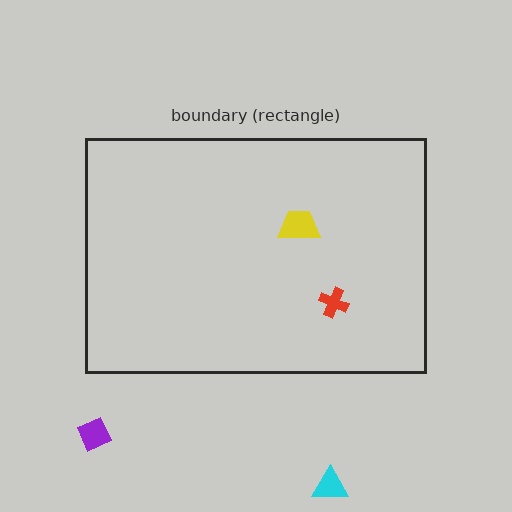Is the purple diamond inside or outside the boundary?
Outside.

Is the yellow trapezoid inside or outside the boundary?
Inside.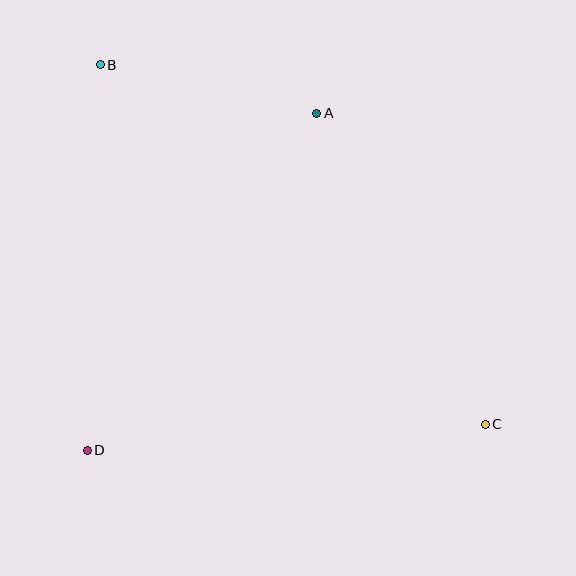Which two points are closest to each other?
Points A and B are closest to each other.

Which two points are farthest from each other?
Points B and C are farthest from each other.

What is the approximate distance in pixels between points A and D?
The distance between A and D is approximately 408 pixels.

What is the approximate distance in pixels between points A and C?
The distance between A and C is approximately 354 pixels.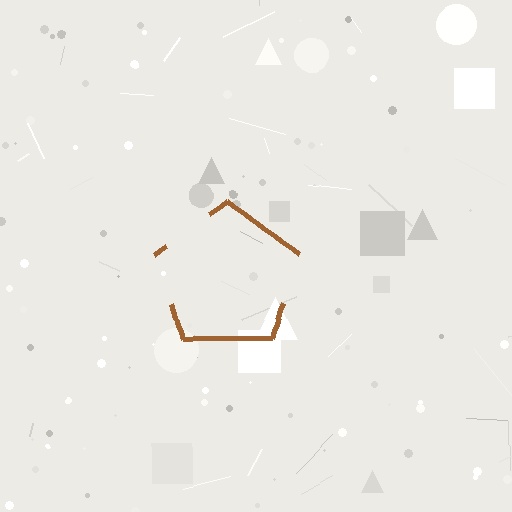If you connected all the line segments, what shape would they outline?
They would outline a pentagon.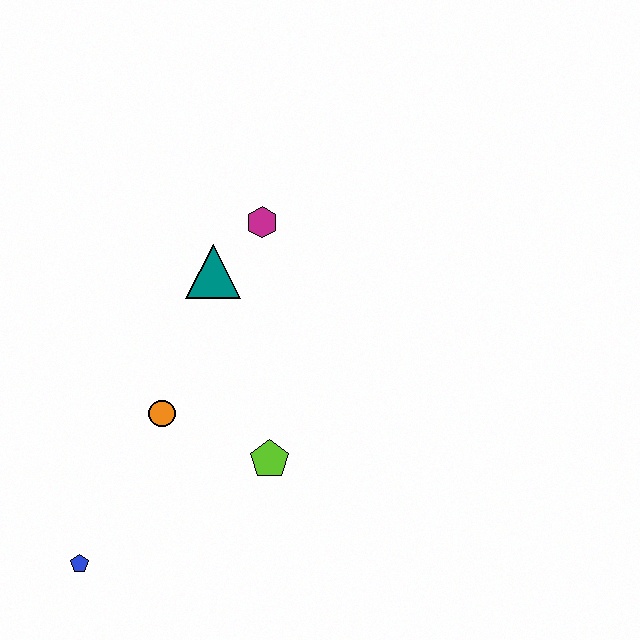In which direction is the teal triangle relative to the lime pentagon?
The teal triangle is above the lime pentagon.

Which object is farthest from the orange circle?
The magenta hexagon is farthest from the orange circle.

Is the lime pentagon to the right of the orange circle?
Yes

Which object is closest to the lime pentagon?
The orange circle is closest to the lime pentagon.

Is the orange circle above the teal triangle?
No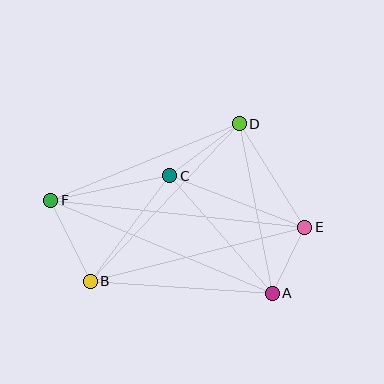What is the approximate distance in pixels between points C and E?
The distance between C and E is approximately 145 pixels.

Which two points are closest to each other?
Points A and E are closest to each other.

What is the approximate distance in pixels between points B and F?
The distance between B and F is approximately 90 pixels.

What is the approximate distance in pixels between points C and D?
The distance between C and D is approximately 87 pixels.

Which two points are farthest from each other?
Points E and F are farthest from each other.